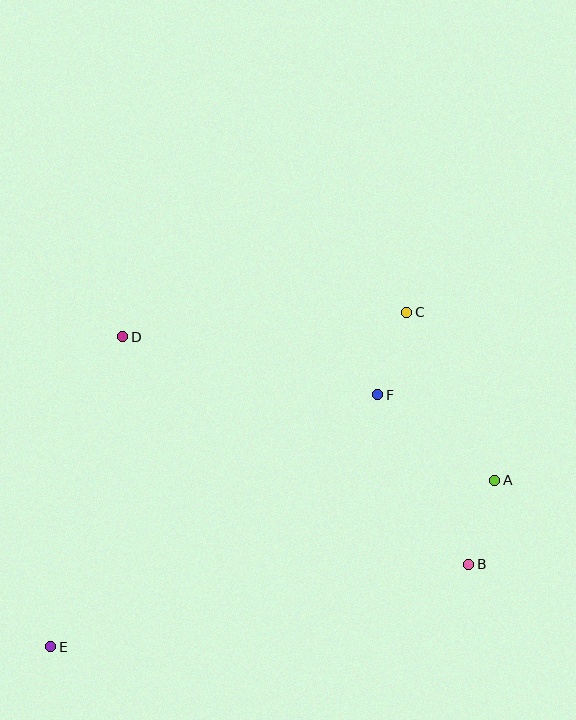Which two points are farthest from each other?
Points C and E are farthest from each other.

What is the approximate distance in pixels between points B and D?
The distance between B and D is approximately 414 pixels.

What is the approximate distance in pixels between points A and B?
The distance between A and B is approximately 88 pixels.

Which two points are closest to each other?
Points C and F are closest to each other.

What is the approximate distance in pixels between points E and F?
The distance between E and F is approximately 413 pixels.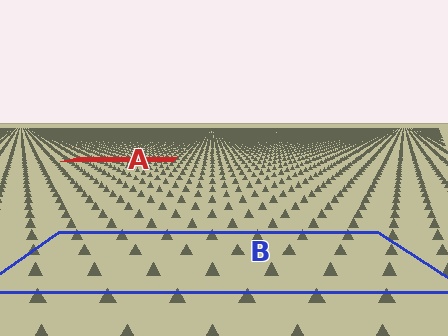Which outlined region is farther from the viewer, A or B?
Region A is farther from the viewer — the texture elements inside it appear smaller and more densely packed.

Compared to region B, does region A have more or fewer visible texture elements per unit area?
Region A has more texture elements per unit area — they are packed more densely because it is farther away.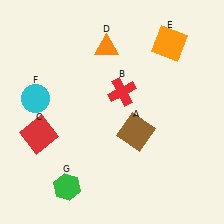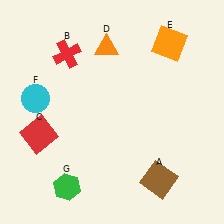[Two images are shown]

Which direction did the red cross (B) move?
The red cross (B) moved left.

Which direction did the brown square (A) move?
The brown square (A) moved down.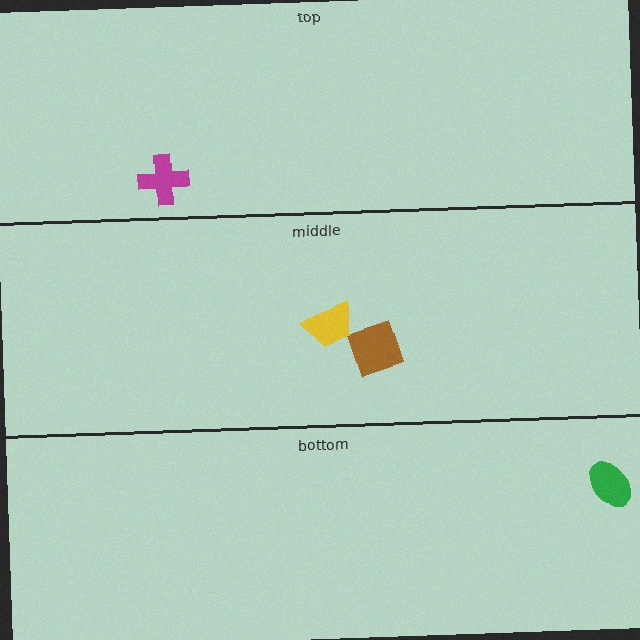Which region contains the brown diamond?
The middle region.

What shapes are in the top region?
The magenta cross.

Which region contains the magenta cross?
The top region.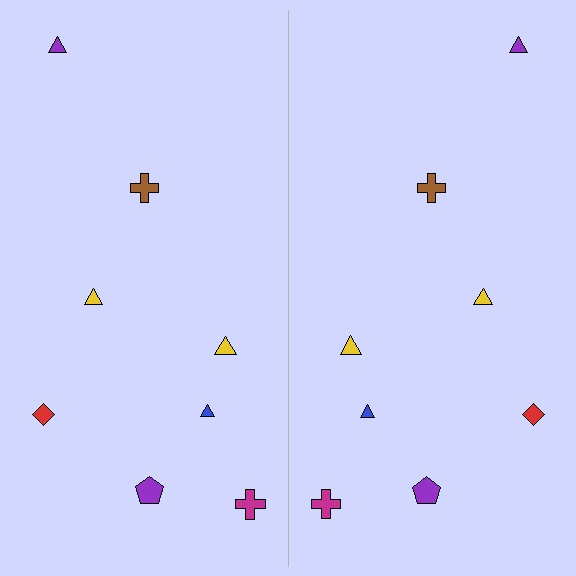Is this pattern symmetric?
Yes, this pattern has bilateral (reflection) symmetry.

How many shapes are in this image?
There are 16 shapes in this image.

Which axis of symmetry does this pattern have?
The pattern has a vertical axis of symmetry running through the center of the image.